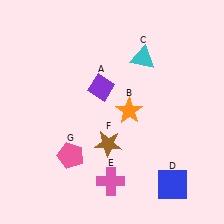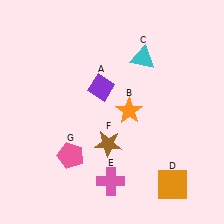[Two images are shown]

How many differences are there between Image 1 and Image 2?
There is 1 difference between the two images.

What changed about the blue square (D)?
In Image 1, D is blue. In Image 2, it changed to orange.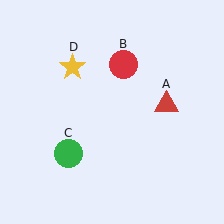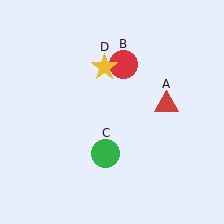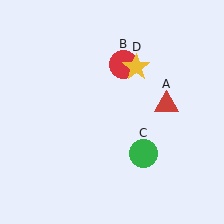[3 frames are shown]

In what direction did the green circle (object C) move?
The green circle (object C) moved right.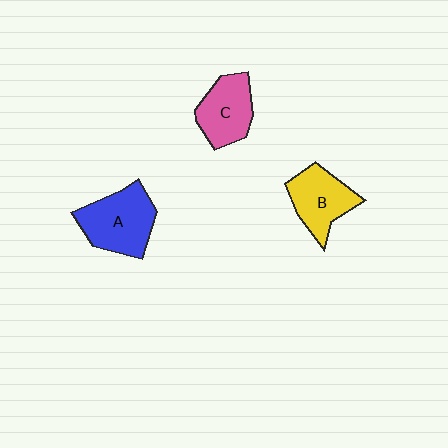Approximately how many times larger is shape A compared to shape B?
Approximately 1.2 times.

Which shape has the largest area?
Shape A (blue).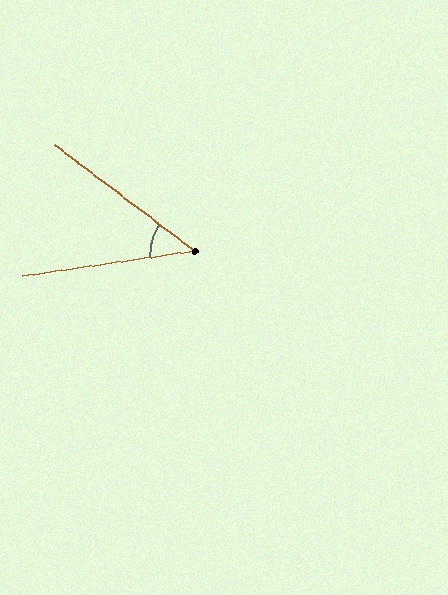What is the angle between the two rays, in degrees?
Approximately 46 degrees.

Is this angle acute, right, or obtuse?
It is acute.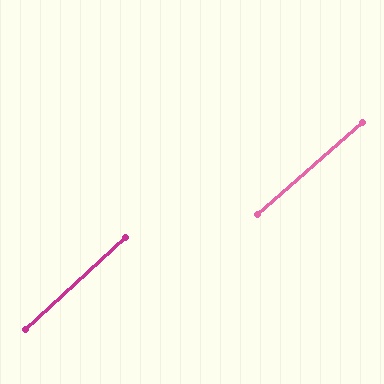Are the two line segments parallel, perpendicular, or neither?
Parallel — their directions differ by only 1.4°.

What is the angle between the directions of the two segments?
Approximately 1 degree.